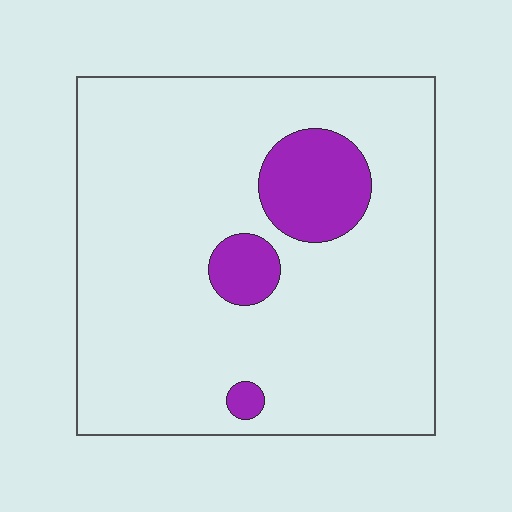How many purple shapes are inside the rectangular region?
3.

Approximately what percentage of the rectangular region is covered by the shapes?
Approximately 10%.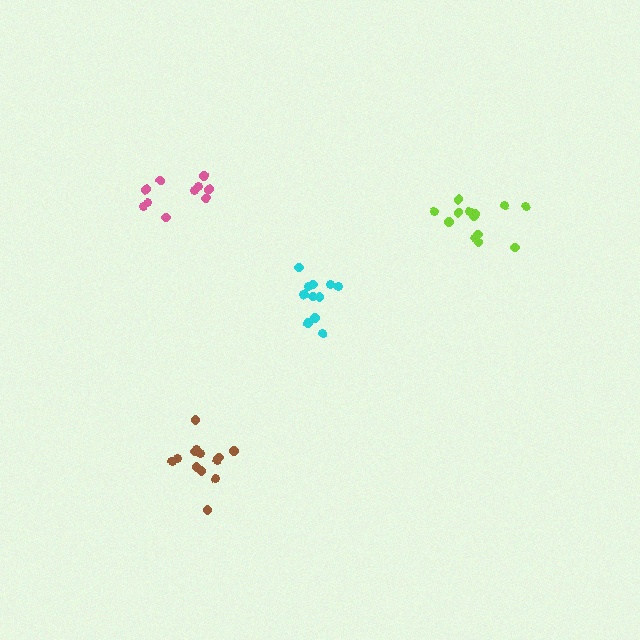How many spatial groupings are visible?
There are 4 spatial groupings.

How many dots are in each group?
Group 1: 12 dots, Group 2: 10 dots, Group 3: 13 dots, Group 4: 13 dots (48 total).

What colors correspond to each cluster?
The clusters are colored: cyan, pink, lime, brown.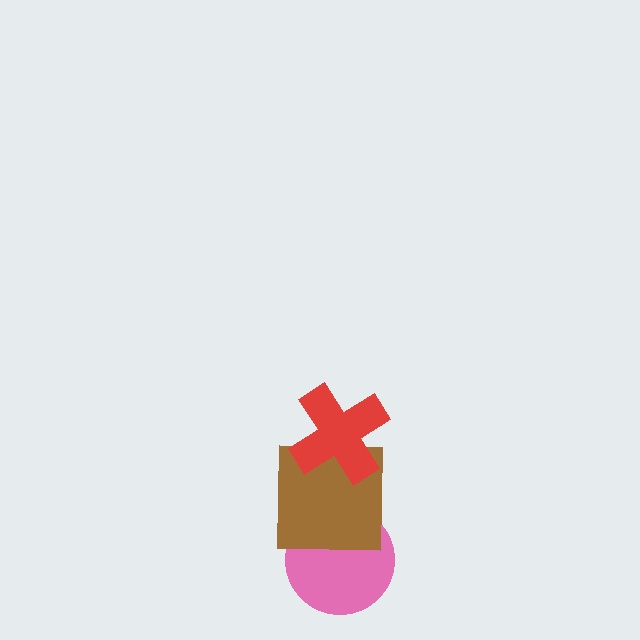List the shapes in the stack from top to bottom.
From top to bottom: the red cross, the brown square, the pink circle.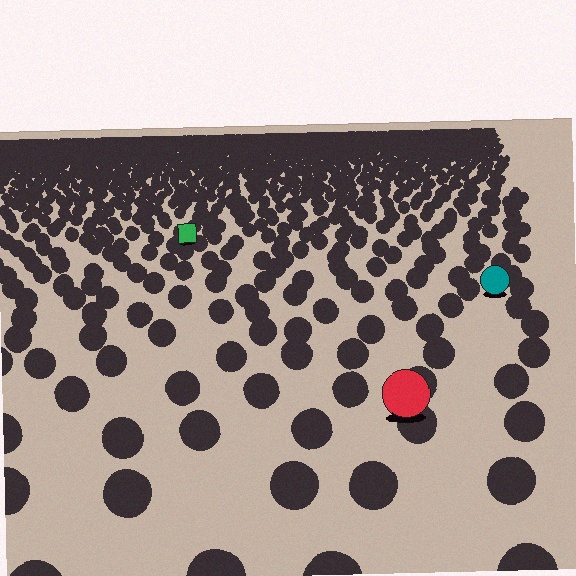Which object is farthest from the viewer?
The green square is farthest from the viewer. It appears smaller and the ground texture around it is denser.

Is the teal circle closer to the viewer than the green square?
Yes. The teal circle is closer — you can tell from the texture gradient: the ground texture is coarser near it.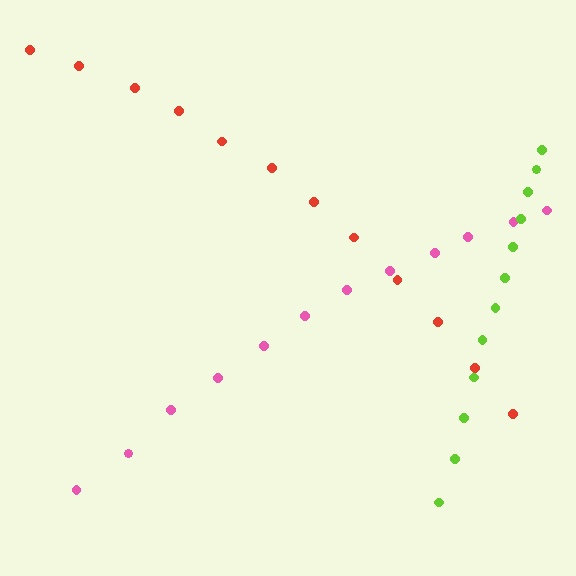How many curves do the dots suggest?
There are 3 distinct paths.